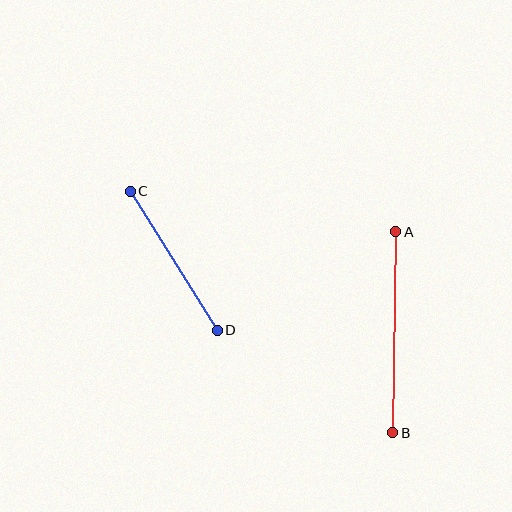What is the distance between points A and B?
The distance is approximately 201 pixels.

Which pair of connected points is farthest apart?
Points A and B are farthest apart.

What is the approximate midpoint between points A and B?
The midpoint is at approximately (394, 332) pixels.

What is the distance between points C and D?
The distance is approximately 164 pixels.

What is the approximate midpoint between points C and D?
The midpoint is at approximately (174, 261) pixels.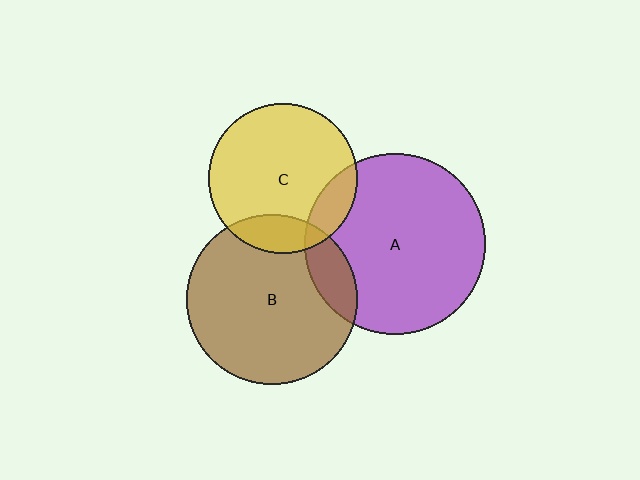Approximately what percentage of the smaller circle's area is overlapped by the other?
Approximately 15%.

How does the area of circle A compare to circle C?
Approximately 1.5 times.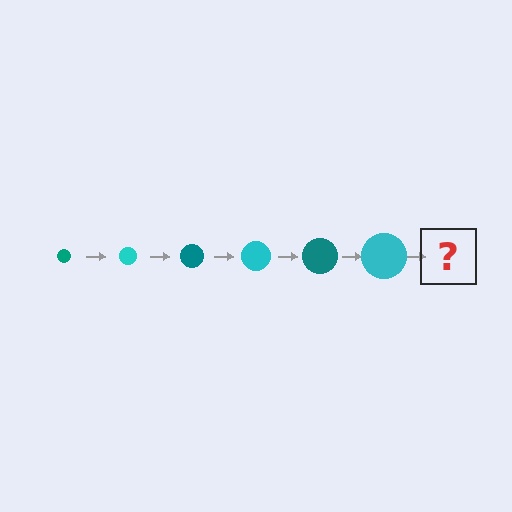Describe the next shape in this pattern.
It should be a teal circle, larger than the previous one.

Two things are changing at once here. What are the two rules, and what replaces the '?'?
The two rules are that the circle grows larger each step and the color cycles through teal and cyan. The '?' should be a teal circle, larger than the previous one.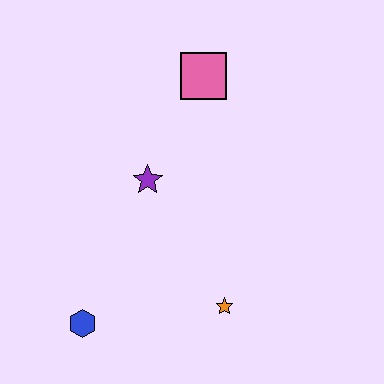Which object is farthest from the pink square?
The blue hexagon is farthest from the pink square.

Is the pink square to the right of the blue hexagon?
Yes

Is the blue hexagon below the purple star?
Yes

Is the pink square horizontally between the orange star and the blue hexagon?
Yes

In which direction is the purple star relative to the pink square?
The purple star is below the pink square.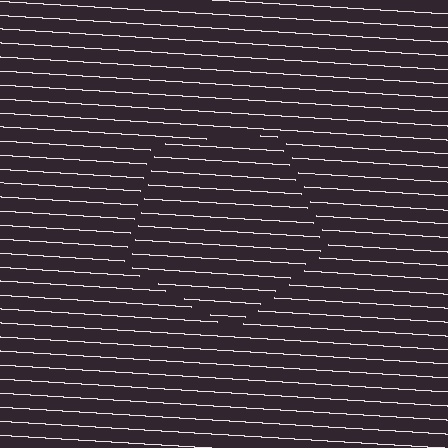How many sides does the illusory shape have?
5 sides — the line-ends trace a pentagon.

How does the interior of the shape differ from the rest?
The interior of the shape contains the same grating, shifted by half a period — the contour is defined by the phase discontinuity where line-ends from the inner and outer gratings abut.